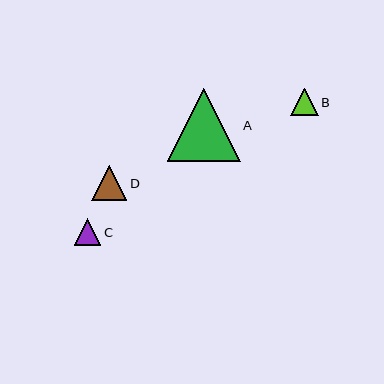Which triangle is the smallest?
Triangle C is the smallest with a size of approximately 26 pixels.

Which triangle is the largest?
Triangle A is the largest with a size of approximately 73 pixels.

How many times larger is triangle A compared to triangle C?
Triangle A is approximately 2.7 times the size of triangle C.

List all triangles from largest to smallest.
From largest to smallest: A, D, B, C.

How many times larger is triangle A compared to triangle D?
Triangle A is approximately 2.0 times the size of triangle D.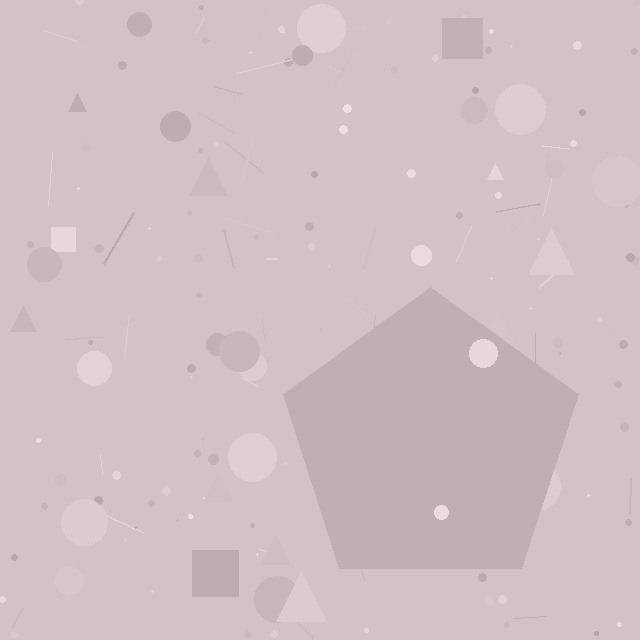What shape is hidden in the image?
A pentagon is hidden in the image.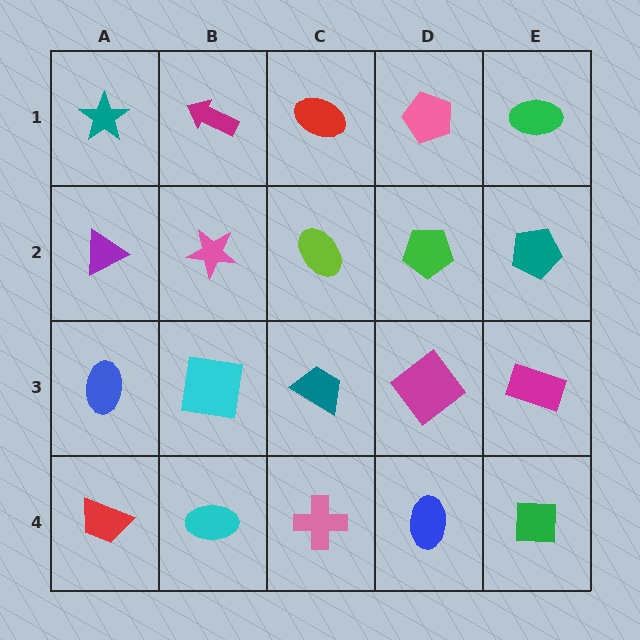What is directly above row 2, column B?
A magenta arrow.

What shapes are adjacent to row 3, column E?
A teal pentagon (row 2, column E), a green square (row 4, column E), a magenta diamond (row 3, column D).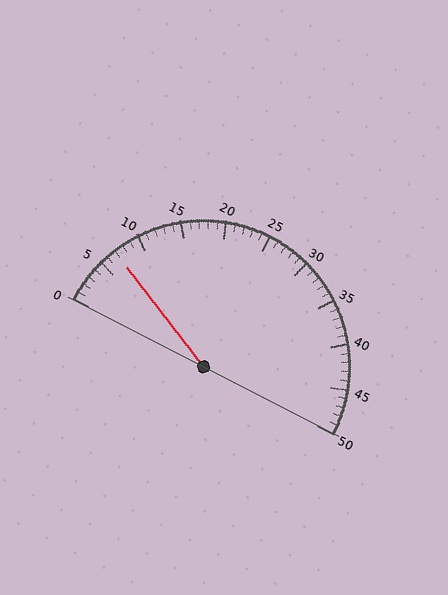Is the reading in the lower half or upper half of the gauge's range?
The reading is in the lower half of the range (0 to 50).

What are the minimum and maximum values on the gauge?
The gauge ranges from 0 to 50.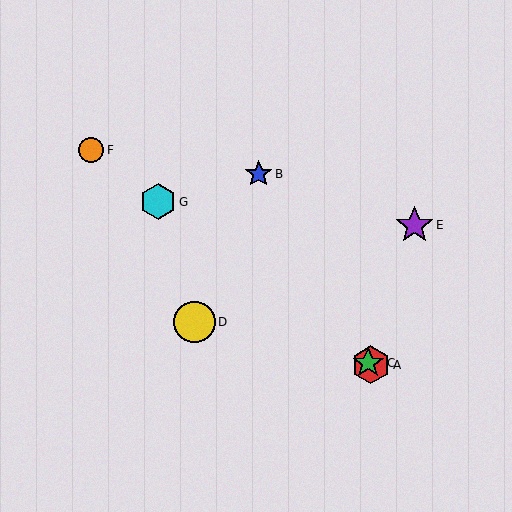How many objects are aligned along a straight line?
4 objects (A, C, F, G) are aligned along a straight line.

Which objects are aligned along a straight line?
Objects A, C, F, G are aligned along a straight line.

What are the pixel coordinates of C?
Object C is at (368, 363).